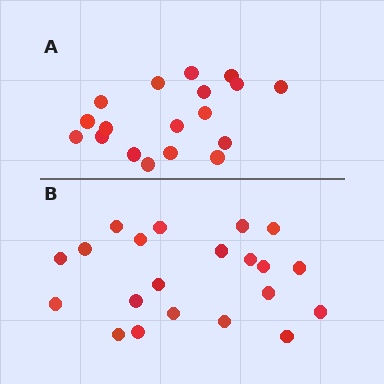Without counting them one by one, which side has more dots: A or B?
Region B (the bottom region) has more dots.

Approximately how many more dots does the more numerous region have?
Region B has just a few more — roughly 2 or 3 more dots than region A.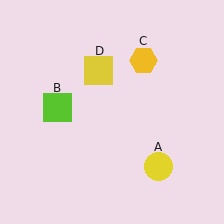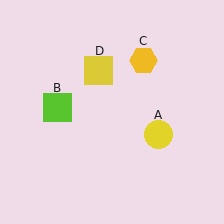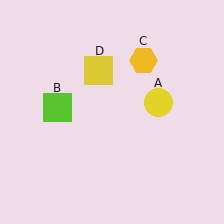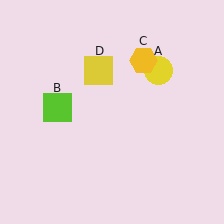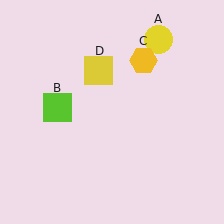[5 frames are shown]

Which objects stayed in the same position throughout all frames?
Lime square (object B) and yellow hexagon (object C) and yellow square (object D) remained stationary.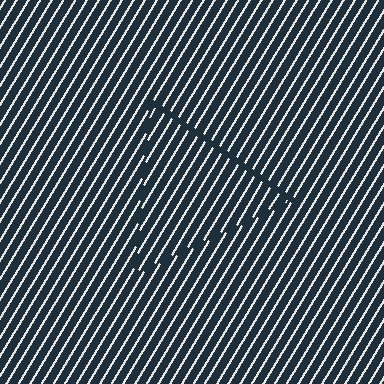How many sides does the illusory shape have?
3 sides — the line-ends trace a triangle.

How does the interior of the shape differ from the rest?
The interior of the shape contains the same grating, shifted by half a period — the contour is defined by the phase discontinuity where line-ends from the inner and outer gratings abut.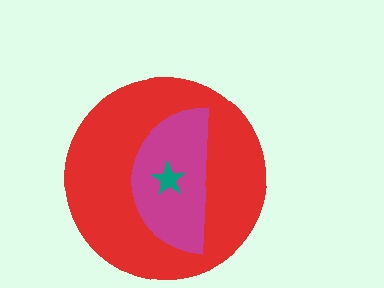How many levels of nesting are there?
3.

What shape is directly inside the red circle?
The magenta semicircle.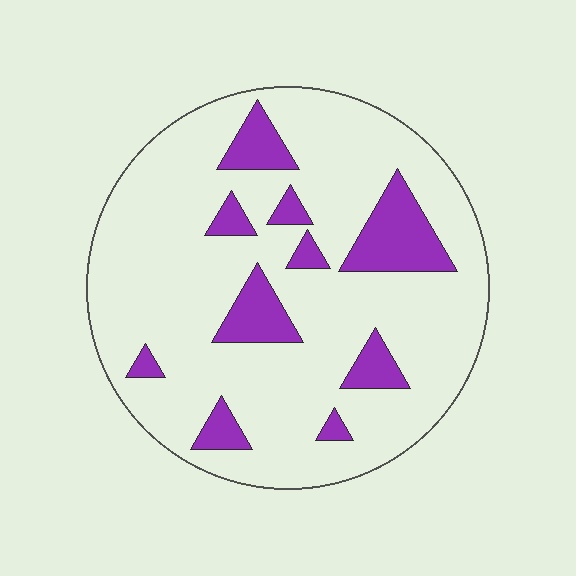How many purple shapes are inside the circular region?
10.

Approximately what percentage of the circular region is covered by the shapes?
Approximately 15%.